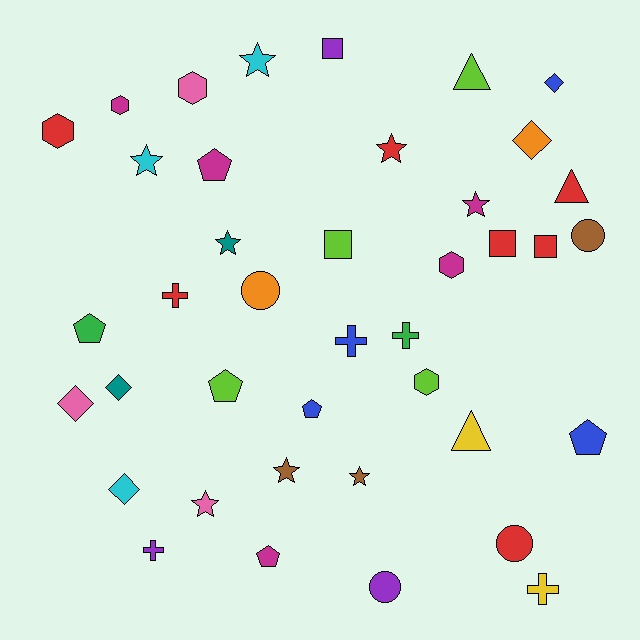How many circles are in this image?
There are 4 circles.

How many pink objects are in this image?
There are 3 pink objects.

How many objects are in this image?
There are 40 objects.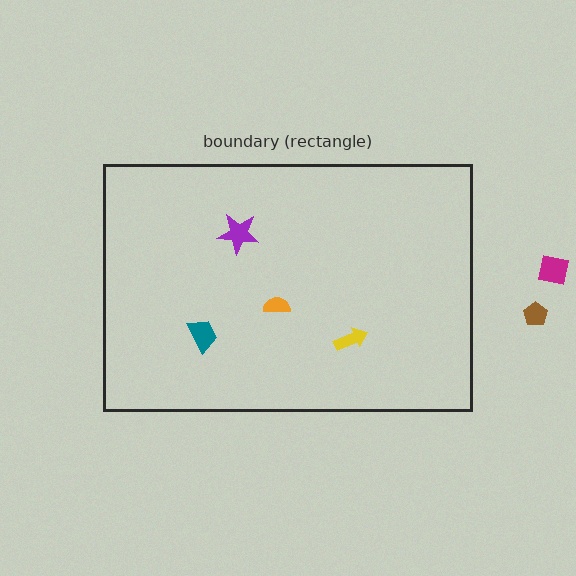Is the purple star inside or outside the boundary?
Inside.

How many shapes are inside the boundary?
4 inside, 2 outside.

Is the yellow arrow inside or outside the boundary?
Inside.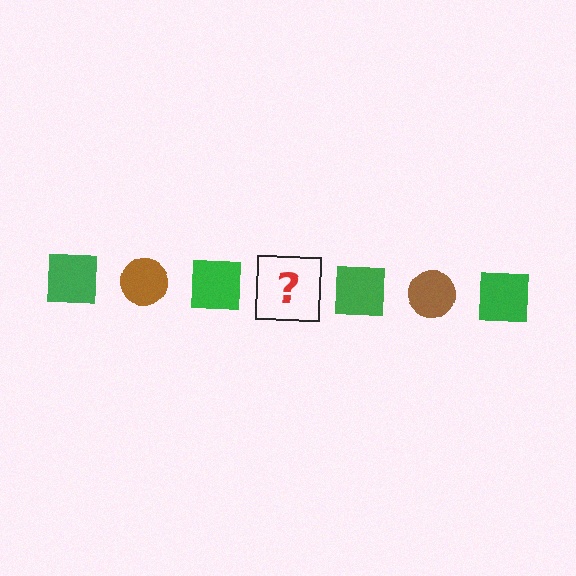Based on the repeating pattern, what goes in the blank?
The blank should be a brown circle.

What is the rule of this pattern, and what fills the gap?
The rule is that the pattern alternates between green square and brown circle. The gap should be filled with a brown circle.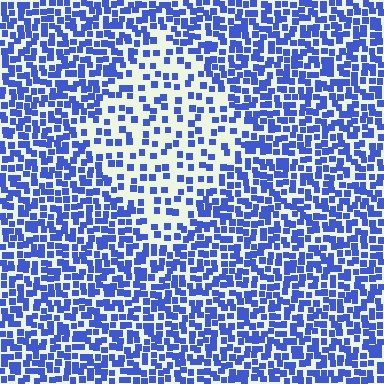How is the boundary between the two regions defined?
The boundary is defined by a change in element density (approximately 2.2x ratio). All elements are the same color, size, and shape.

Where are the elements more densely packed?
The elements are more densely packed outside the diamond boundary.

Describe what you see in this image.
The image contains small blue elements arranged at two different densities. A diamond-shaped region is visible where the elements are less densely packed than the surrounding area.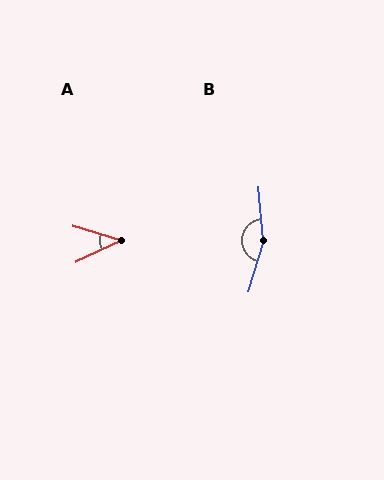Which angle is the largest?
B, at approximately 158 degrees.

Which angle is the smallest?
A, at approximately 42 degrees.